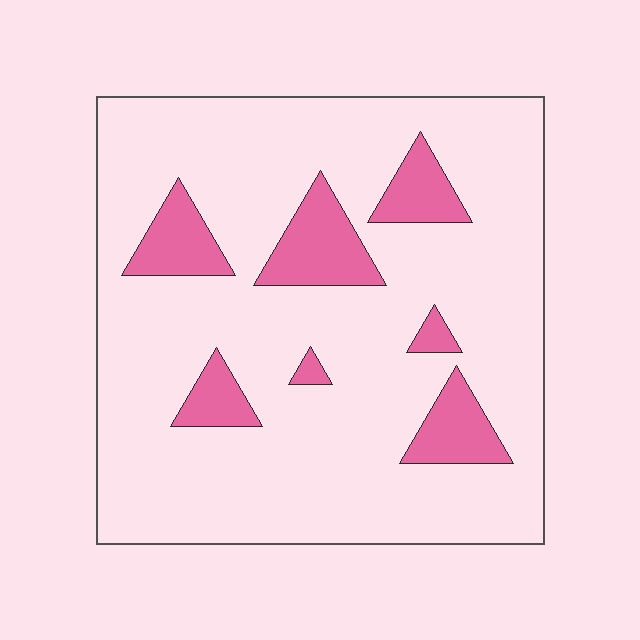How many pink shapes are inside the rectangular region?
7.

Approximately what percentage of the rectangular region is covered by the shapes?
Approximately 15%.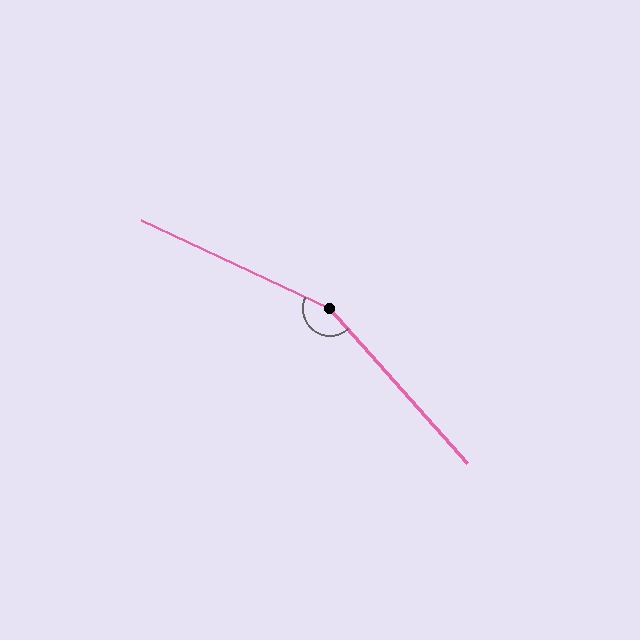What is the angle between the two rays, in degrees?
Approximately 157 degrees.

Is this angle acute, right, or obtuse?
It is obtuse.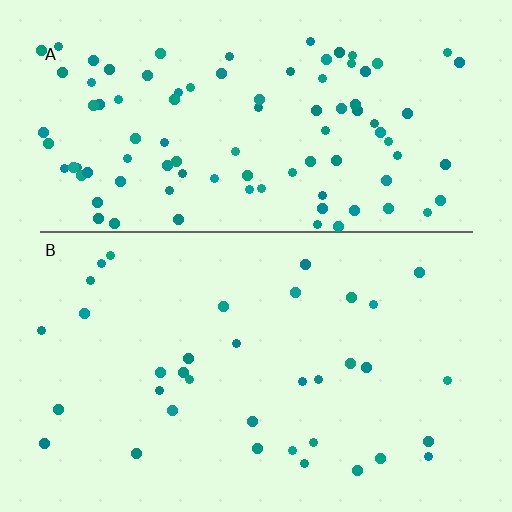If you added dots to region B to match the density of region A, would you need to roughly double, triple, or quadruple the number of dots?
Approximately triple.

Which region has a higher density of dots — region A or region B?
A (the top).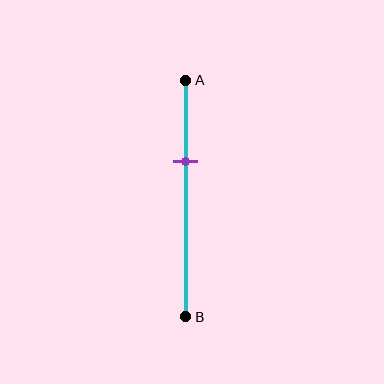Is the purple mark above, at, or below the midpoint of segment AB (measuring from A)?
The purple mark is above the midpoint of segment AB.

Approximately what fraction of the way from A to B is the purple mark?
The purple mark is approximately 35% of the way from A to B.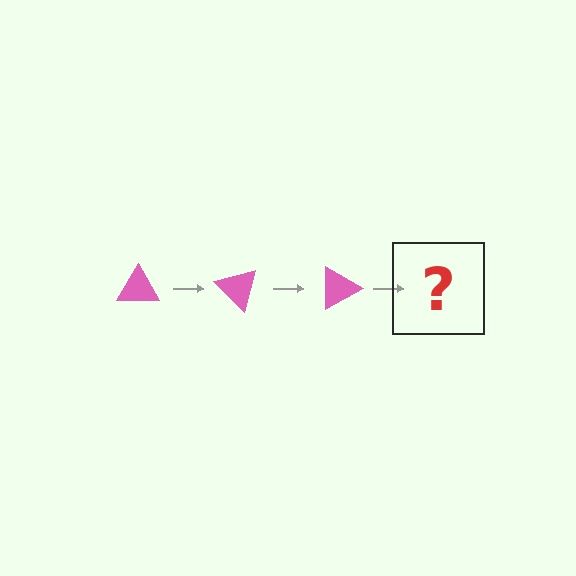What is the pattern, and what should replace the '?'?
The pattern is that the triangle rotates 45 degrees each step. The '?' should be a pink triangle rotated 135 degrees.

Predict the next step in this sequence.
The next step is a pink triangle rotated 135 degrees.